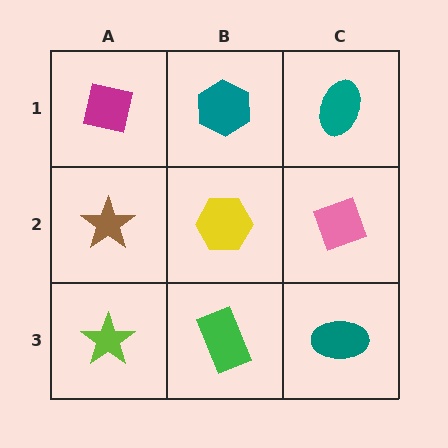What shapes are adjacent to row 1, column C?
A pink diamond (row 2, column C), a teal hexagon (row 1, column B).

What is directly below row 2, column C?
A teal ellipse.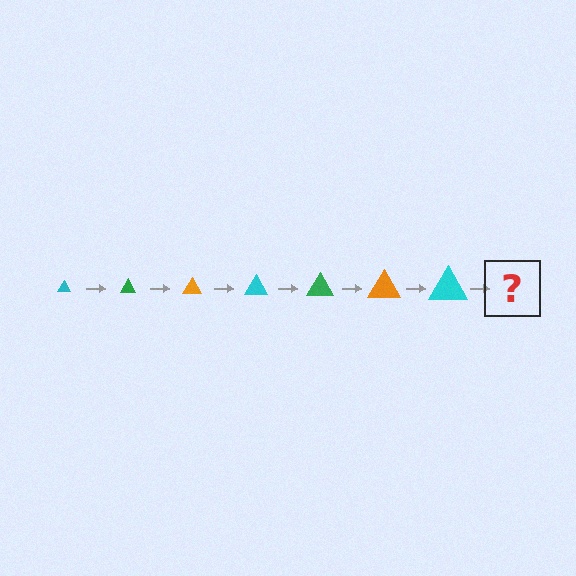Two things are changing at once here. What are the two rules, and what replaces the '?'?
The two rules are that the triangle grows larger each step and the color cycles through cyan, green, and orange. The '?' should be a green triangle, larger than the previous one.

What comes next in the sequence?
The next element should be a green triangle, larger than the previous one.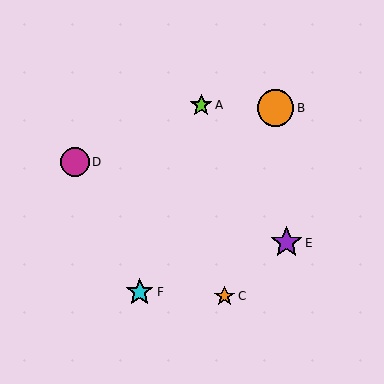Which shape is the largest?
The orange circle (labeled B) is the largest.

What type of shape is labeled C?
Shape C is an orange star.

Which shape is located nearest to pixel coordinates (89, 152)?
The magenta circle (labeled D) at (75, 163) is nearest to that location.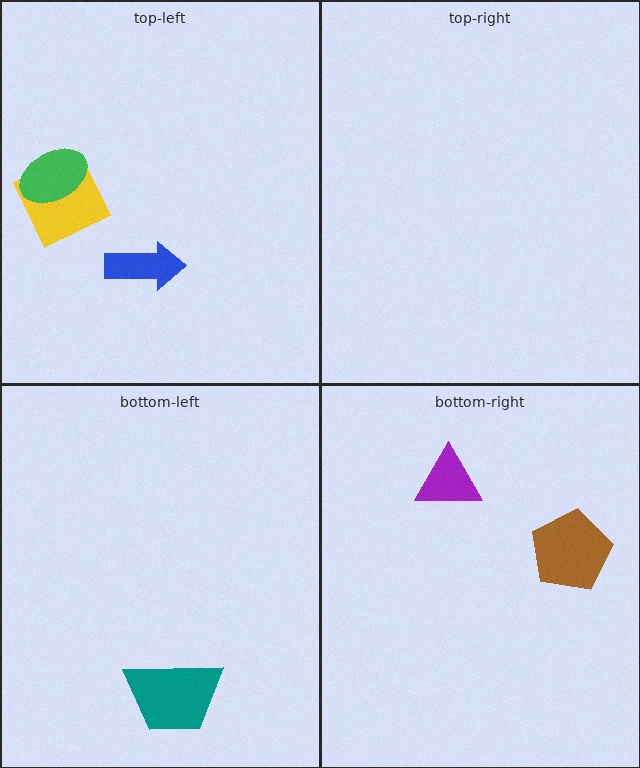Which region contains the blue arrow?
The top-left region.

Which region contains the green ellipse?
The top-left region.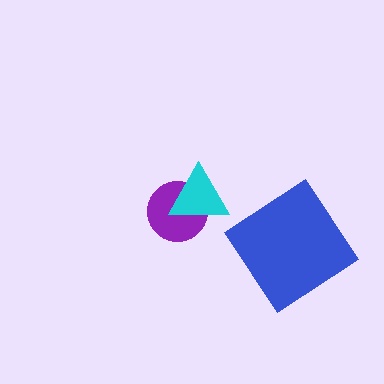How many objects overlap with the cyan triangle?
1 object overlaps with the cyan triangle.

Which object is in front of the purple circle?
The cyan triangle is in front of the purple circle.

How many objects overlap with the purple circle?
1 object overlaps with the purple circle.